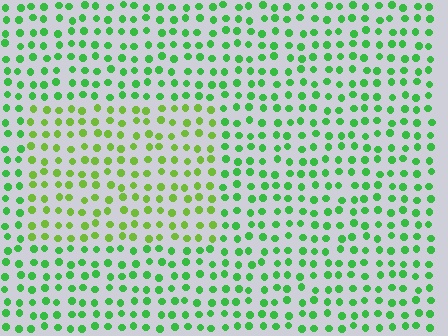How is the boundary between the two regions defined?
The boundary is defined purely by a slight shift in hue (about 31 degrees). Spacing, size, and orientation are identical on both sides.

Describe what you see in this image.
The image is filled with small green elements in a uniform arrangement. A rectangle-shaped region is visible where the elements are tinted to a slightly different hue, forming a subtle color boundary.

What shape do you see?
I see a rectangle.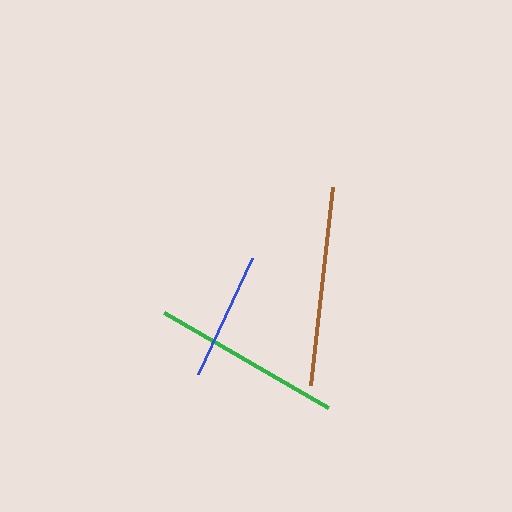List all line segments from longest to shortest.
From longest to shortest: brown, green, blue.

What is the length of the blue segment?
The blue segment is approximately 128 pixels long.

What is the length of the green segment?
The green segment is approximately 189 pixels long.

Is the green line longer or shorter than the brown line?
The brown line is longer than the green line.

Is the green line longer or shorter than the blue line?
The green line is longer than the blue line.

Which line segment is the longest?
The brown line is the longest at approximately 199 pixels.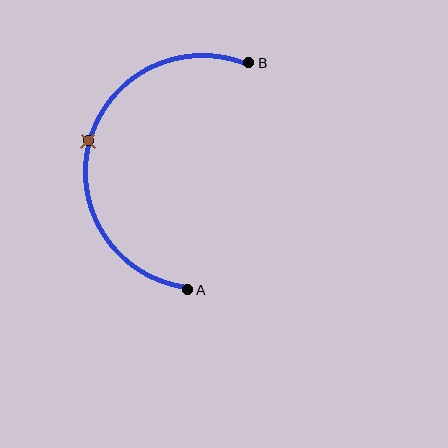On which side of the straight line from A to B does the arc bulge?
The arc bulges to the left of the straight line connecting A and B.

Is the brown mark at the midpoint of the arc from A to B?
Yes. The brown mark lies on the arc at equal arc-length from both A and B — it is the arc midpoint.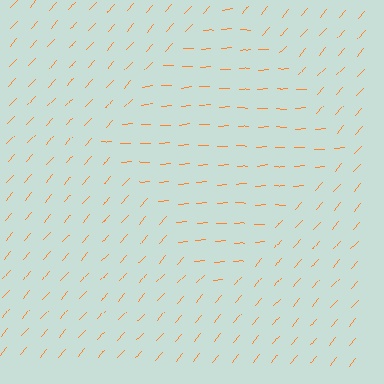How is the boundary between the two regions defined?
The boundary is defined purely by a change in line orientation (approximately 45 degrees difference). All lines are the same color and thickness.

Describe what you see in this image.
The image is filled with small orange line segments. A diamond region in the image has lines oriented differently from the surrounding lines, creating a visible texture boundary.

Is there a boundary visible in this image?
Yes, there is a texture boundary formed by a change in line orientation.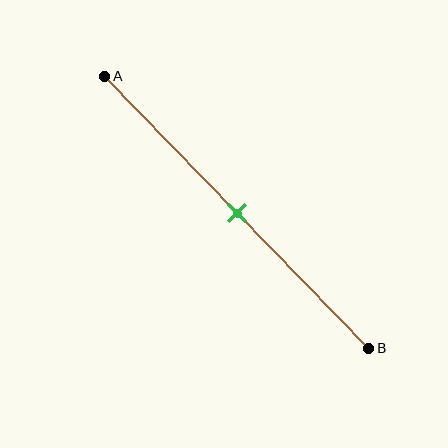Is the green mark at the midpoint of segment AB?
Yes, the mark is approximately at the midpoint.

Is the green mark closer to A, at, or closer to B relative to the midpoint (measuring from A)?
The green mark is approximately at the midpoint of segment AB.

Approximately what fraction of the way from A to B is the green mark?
The green mark is approximately 50% of the way from A to B.